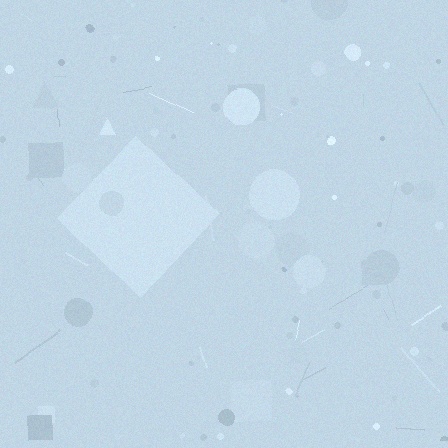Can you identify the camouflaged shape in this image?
The camouflaged shape is a diamond.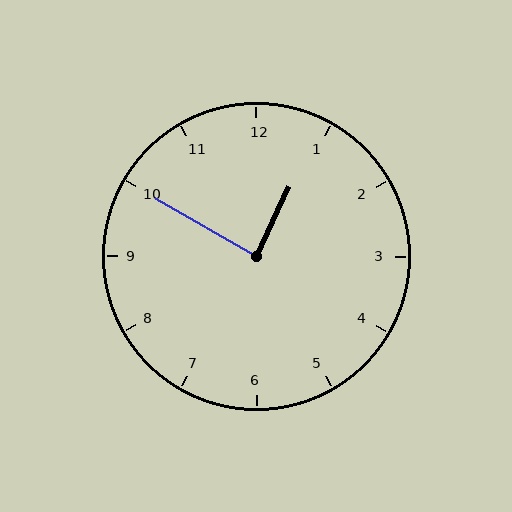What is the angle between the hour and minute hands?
Approximately 85 degrees.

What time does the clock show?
12:50.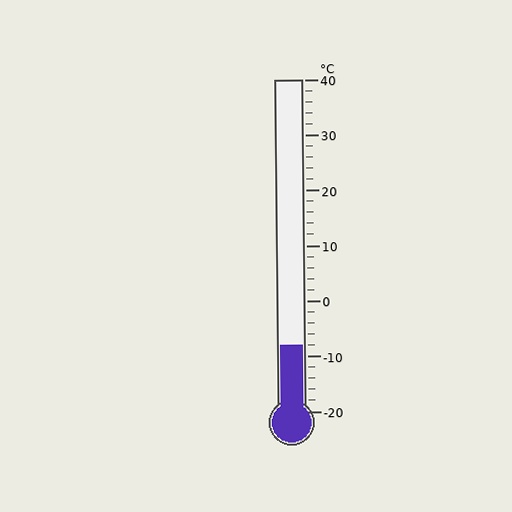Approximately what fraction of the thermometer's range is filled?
The thermometer is filled to approximately 20% of its range.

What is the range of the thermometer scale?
The thermometer scale ranges from -20°C to 40°C.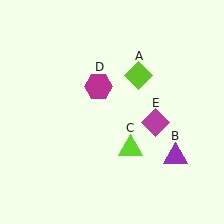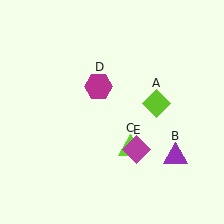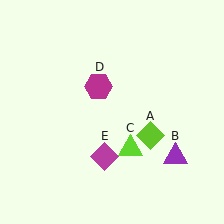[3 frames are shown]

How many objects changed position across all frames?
2 objects changed position: lime diamond (object A), magenta diamond (object E).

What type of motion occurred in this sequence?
The lime diamond (object A), magenta diamond (object E) rotated clockwise around the center of the scene.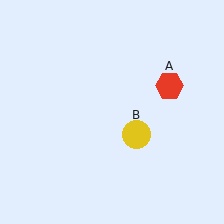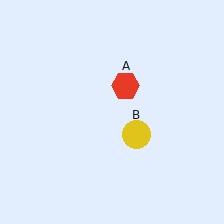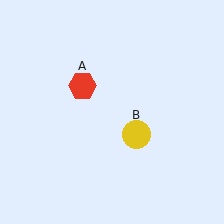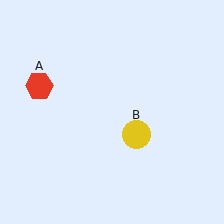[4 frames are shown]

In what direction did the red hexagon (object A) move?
The red hexagon (object A) moved left.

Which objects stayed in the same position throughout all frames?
Yellow circle (object B) remained stationary.